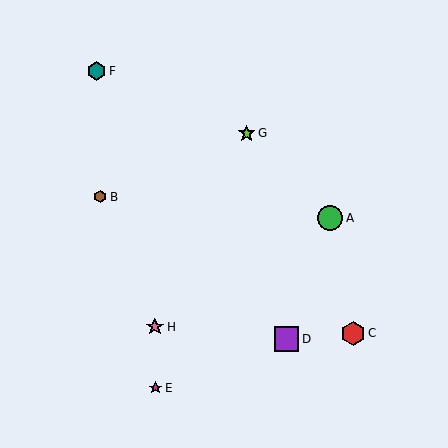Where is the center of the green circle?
The center of the green circle is at (330, 218).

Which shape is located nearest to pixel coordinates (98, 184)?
The brown hexagon (labeled B) at (100, 197) is nearest to that location.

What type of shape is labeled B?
Shape B is a brown hexagon.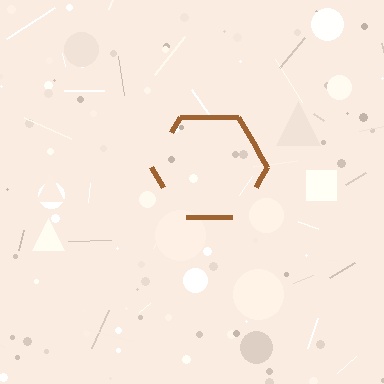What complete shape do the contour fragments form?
The contour fragments form a hexagon.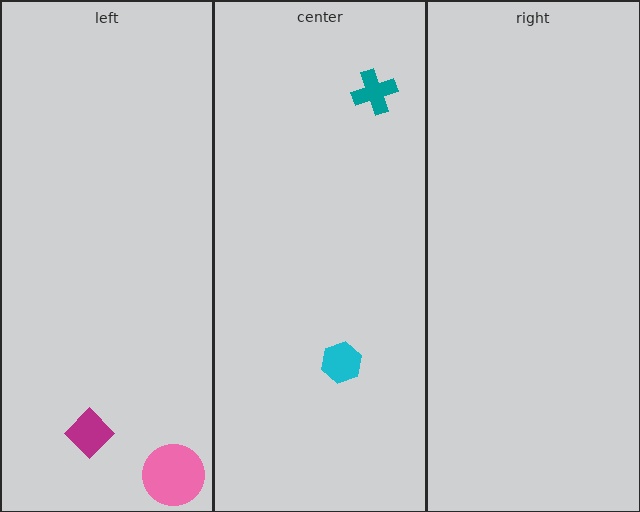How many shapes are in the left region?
2.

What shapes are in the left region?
The magenta diamond, the pink circle.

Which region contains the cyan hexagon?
The center region.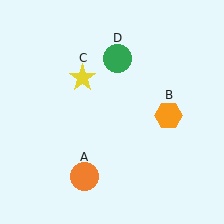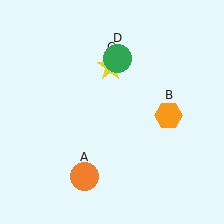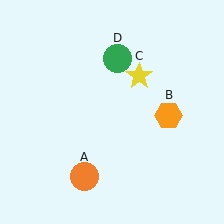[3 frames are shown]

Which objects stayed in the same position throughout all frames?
Orange circle (object A) and orange hexagon (object B) and green circle (object D) remained stationary.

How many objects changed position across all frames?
1 object changed position: yellow star (object C).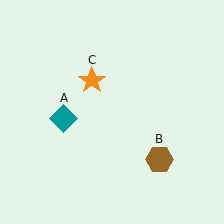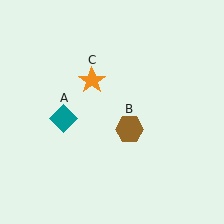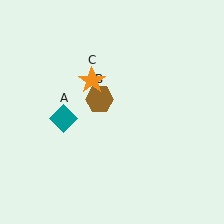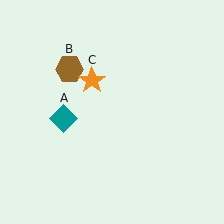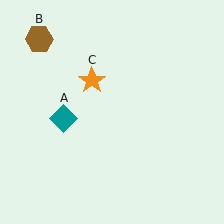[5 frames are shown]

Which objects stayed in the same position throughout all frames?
Teal diamond (object A) and orange star (object C) remained stationary.